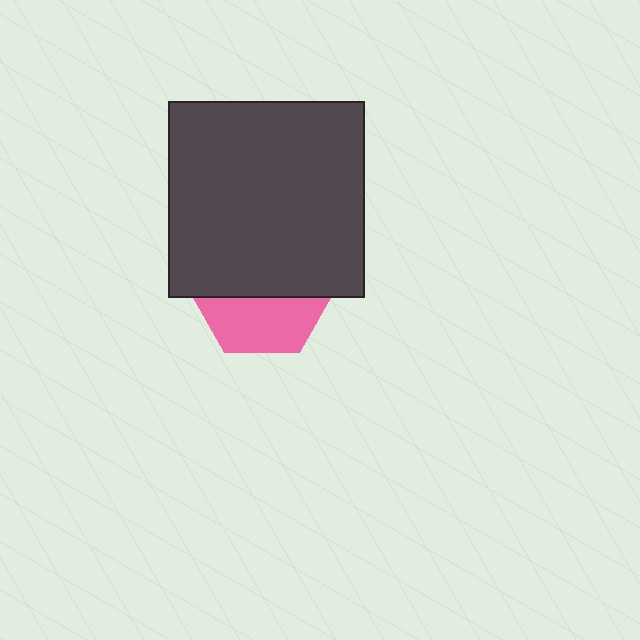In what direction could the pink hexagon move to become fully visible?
The pink hexagon could move down. That would shift it out from behind the dark gray square entirely.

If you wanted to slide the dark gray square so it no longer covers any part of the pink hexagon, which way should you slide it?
Slide it up — that is the most direct way to separate the two shapes.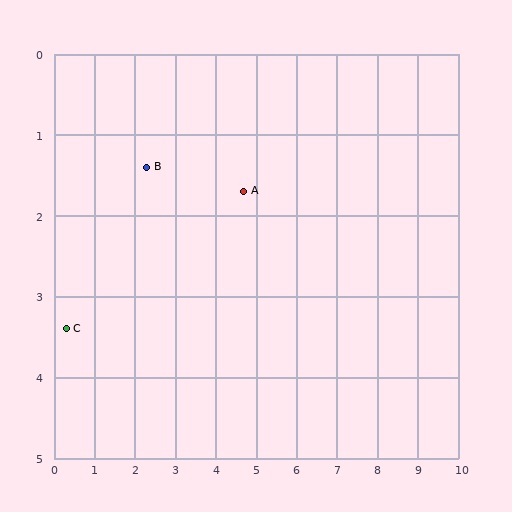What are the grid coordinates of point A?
Point A is at approximately (4.7, 1.7).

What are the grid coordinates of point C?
Point C is at approximately (0.3, 3.4).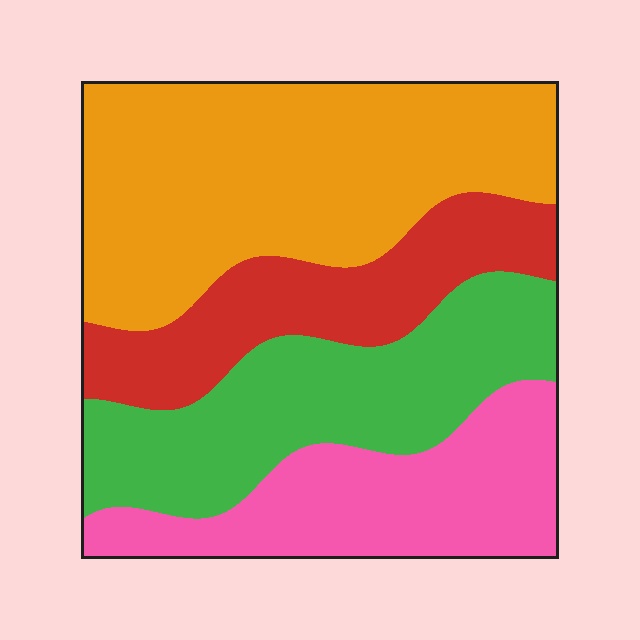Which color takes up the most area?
Orange, at roughly 35%.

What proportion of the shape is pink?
Pink takes up about one fifth (1/5) of the shape.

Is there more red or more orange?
Orange.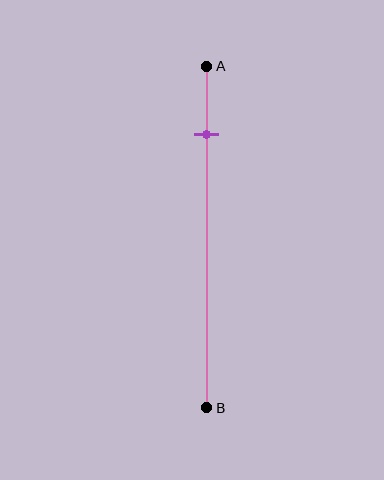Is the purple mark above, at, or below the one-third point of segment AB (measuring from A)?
The purple mark is above the one-third point of segment AB.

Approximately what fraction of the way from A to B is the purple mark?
The purple mark is approximately 20% of the way from A to B.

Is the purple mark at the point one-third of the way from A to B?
No, the mark is at about 20% from A, not at the 33% one-third point.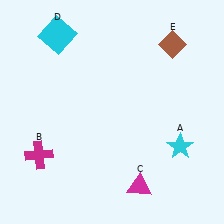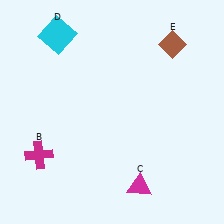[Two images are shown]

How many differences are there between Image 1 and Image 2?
There is 1 difference between the two images.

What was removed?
The cyan star (A) was removed in Image 2.